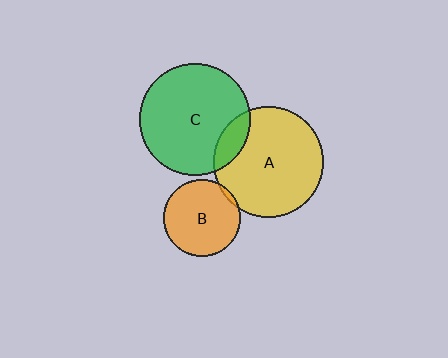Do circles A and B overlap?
Yes.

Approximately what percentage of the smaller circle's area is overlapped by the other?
Approximately 5%.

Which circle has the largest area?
Circle C (green).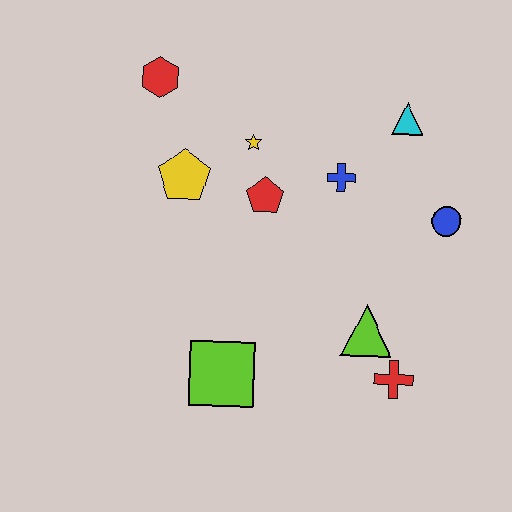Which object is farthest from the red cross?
The red hexagon is farthest from the red cross.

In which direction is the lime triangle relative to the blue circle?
The lime triangle is below the blue circle.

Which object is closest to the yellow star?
The red pentagon is closest to the yellow star.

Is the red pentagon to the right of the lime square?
Yes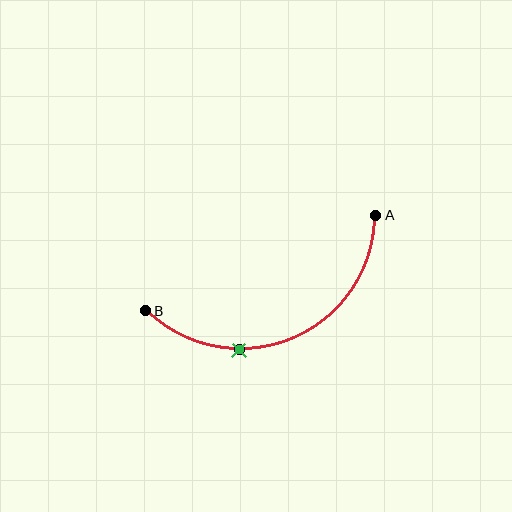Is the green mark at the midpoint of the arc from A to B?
No. The green mark lies on the arc but is closer to endpoint B. The arc midpoint would be at the point on the curve equidistant along the arc from both A and B.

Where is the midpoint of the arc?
The arc midpoint is the point on the curve farthest from the straight line joining A and B. It sits below that line.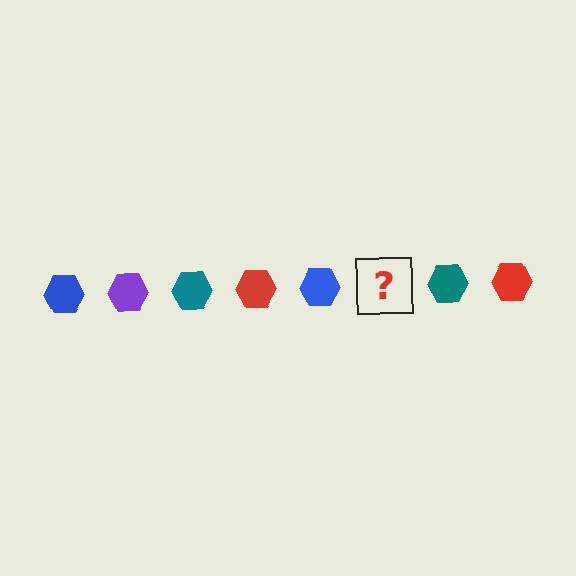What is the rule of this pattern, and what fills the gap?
The rule is that the pattern cycles through blue, purple, teal, red hexagons. The gap should be filled with a purple hexagon.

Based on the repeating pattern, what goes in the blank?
The blank should be a purple hexagon.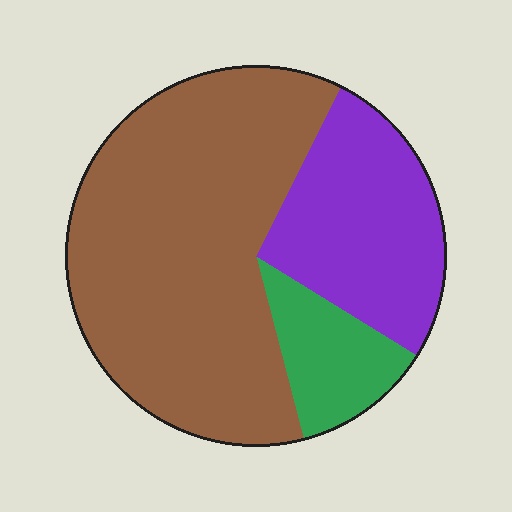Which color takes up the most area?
Brown, at roughly 60%.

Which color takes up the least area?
Green, at roughly 10%.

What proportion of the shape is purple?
Purple takes up between a quarter and a half of the shape.